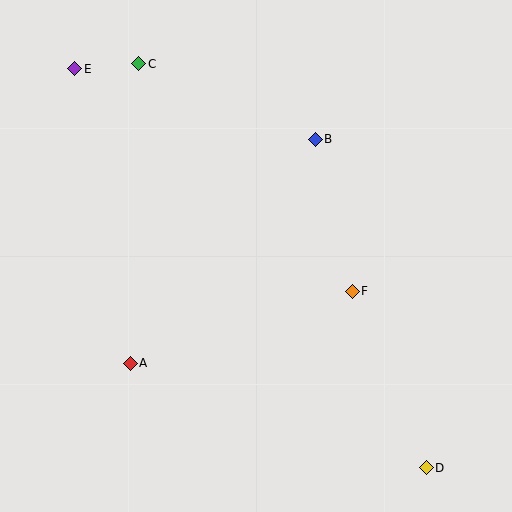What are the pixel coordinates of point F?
Point F is at (352, 291).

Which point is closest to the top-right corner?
Point B is closest to the top-right corner.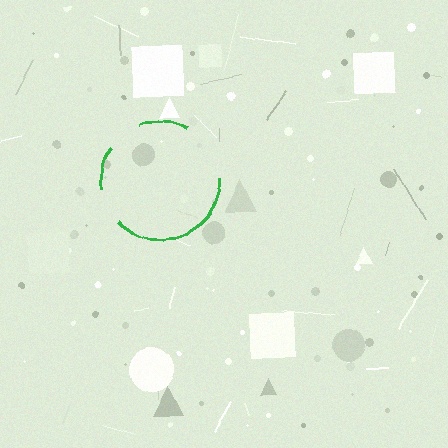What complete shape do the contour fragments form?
The contour fragments form a circle.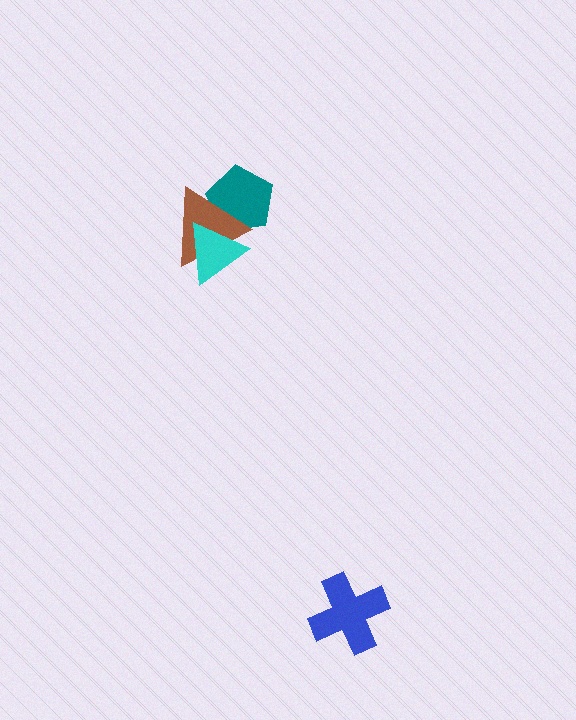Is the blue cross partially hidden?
No, no other shape covers it.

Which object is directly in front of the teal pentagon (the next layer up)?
The brown triangle is directly in front of the teal pentagon.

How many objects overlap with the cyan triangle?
2 objects overlap with the cyan triangle.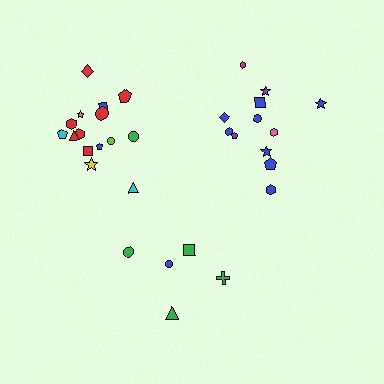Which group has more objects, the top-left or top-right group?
The top-left group.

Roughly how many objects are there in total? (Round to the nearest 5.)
Roughly 30 objects in total.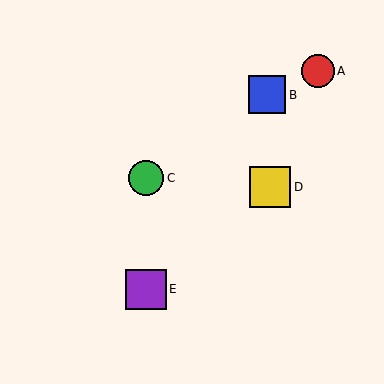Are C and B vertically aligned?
No, C is at x≈146 and B is at x≈267.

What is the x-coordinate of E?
Object E is at x≈146.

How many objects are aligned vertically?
2 objects (C, E) are aligned vertically.